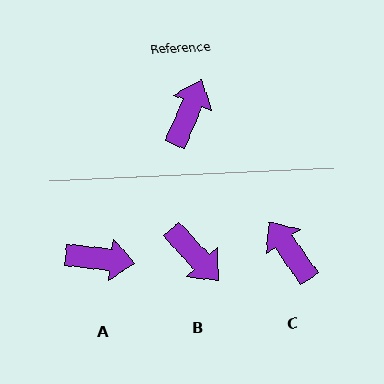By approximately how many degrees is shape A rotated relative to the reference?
Approximately 74 degrees clockwise.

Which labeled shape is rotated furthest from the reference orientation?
B, about 114 degrees away.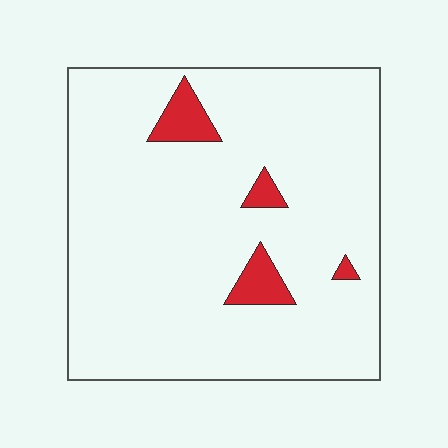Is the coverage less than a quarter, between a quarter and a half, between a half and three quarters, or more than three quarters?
Less than a quarter.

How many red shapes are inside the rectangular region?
4.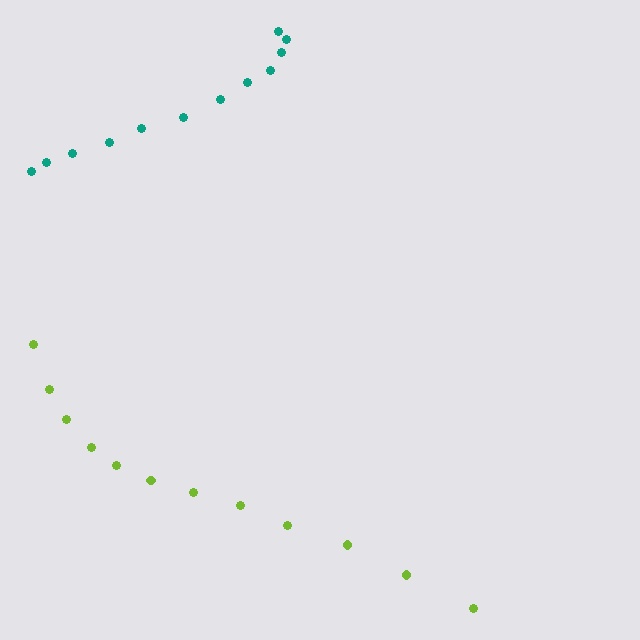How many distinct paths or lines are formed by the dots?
There are 2 distinct paths.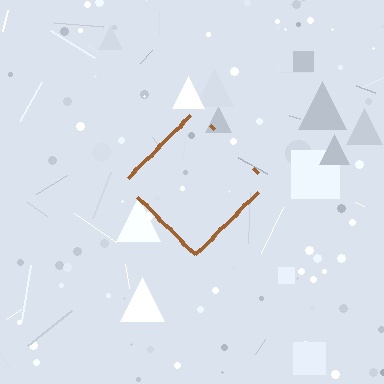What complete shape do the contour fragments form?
The contour fragments form a diamond.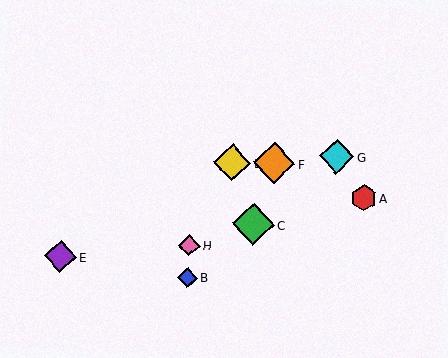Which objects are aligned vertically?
Objects B, H are aligned vertically.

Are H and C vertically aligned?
No, H is at x≈189 and C is at x≈253.